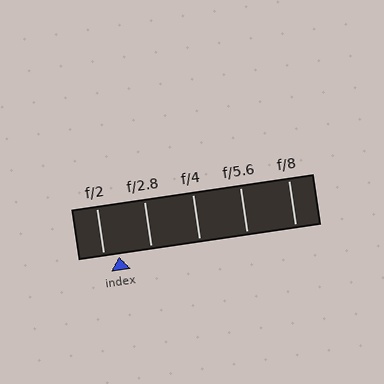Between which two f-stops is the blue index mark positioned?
The index mark is between f/2 and f/2.8.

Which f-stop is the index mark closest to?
The index mark is closest to f/2.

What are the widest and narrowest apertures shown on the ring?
The widest aperture shown is f/2 and the narrowest is f/8.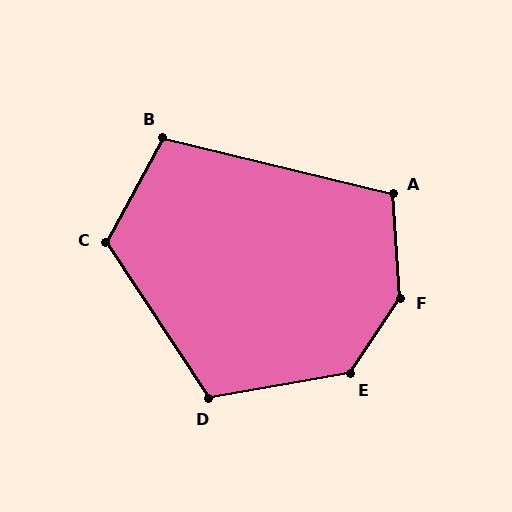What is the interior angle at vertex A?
Approximately 108 degrees (obtuse).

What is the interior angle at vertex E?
Approximately 134 degrees (obtuse).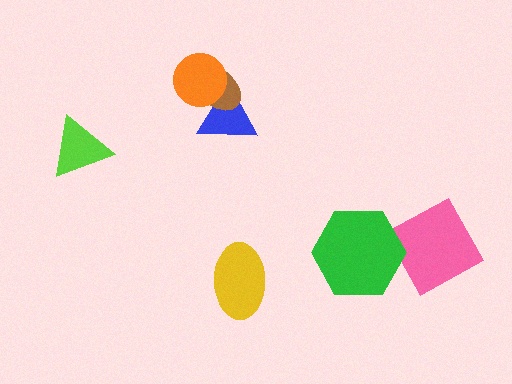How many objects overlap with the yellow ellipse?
0 objects overlap with the yellow ellipse.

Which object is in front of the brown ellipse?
The orange circle is in front of the brown ellipse.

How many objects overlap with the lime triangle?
0 objects overlap with the lime triangle.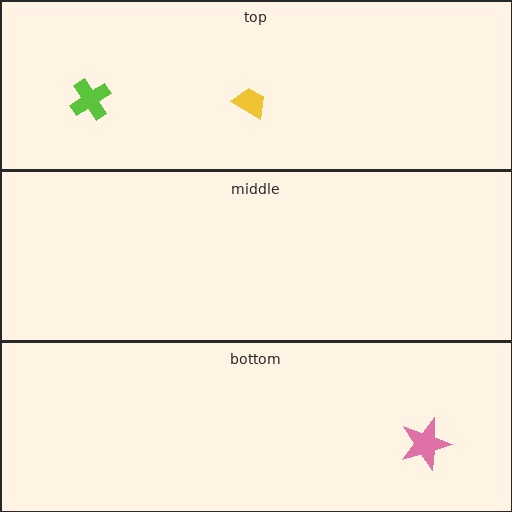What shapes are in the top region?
The yellow trapezoid, the lime cross.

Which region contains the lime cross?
The top region.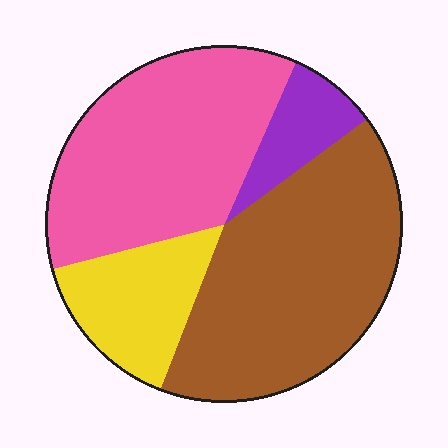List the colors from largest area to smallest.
From largest to smallest: brown, pink, yellow, purple.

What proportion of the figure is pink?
Pink takes up about three eighths (3/8) of the figure.